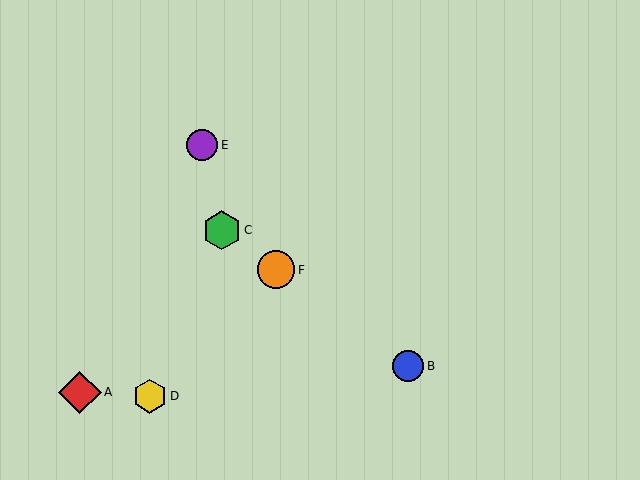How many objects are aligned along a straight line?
3 objects (B, C, F) are aligned along a straight line.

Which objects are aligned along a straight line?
Objects B, C, F are aligned along a straight line.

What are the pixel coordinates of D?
Object D is at (150, 396).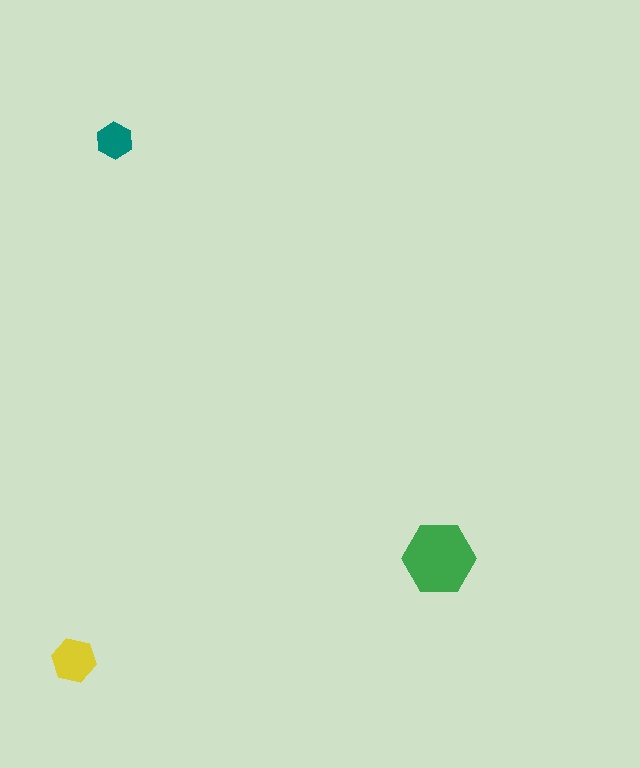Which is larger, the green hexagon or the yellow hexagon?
The green one.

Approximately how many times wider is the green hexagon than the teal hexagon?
About 2 times wider.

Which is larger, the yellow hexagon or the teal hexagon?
The yellow one.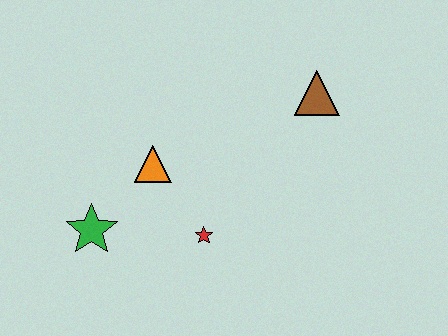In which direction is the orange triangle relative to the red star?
The orange triangle is above the red star.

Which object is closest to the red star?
The orange triangle is closest to the red star.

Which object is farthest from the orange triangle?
The brown triangle is farthest from the orange triangle.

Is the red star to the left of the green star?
No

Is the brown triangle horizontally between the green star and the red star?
No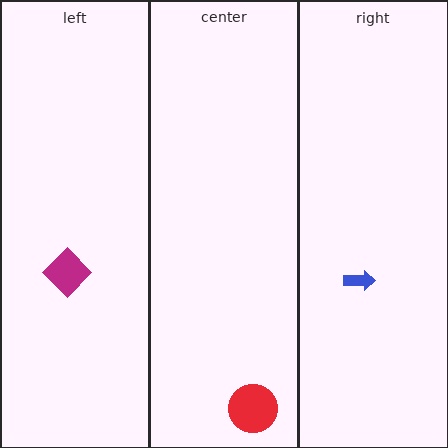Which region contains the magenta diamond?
The left region.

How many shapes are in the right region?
1.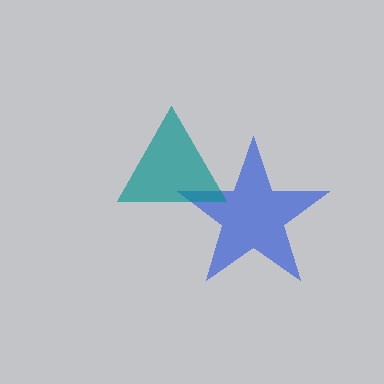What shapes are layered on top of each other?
The layered shapes are: a blue star, a teal triangle.